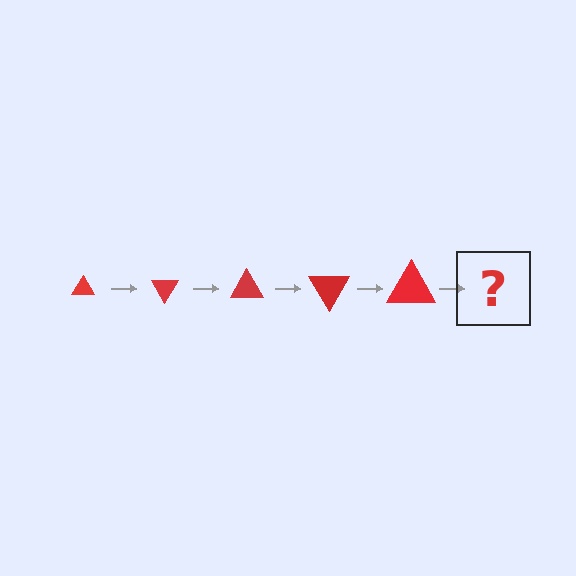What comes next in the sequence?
The next element should be a triangle, larger than the previous one and rotated 300 degrees from the start.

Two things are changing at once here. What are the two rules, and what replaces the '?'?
The two rules are that the triangle grows larger each step and it rotates 60 degrees each step. The '?' should be a triangle, larger than the previous one and rotated 300 degrees from the start.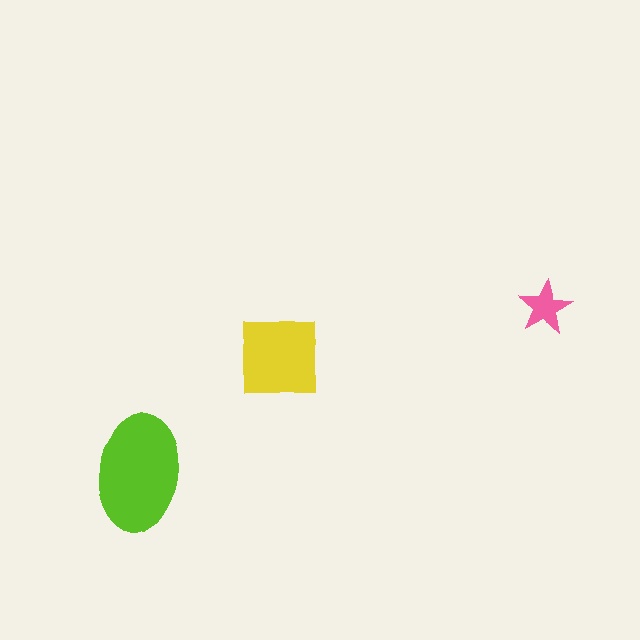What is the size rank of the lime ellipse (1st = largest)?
1st.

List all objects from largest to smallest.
The lime ellipse, the yellow square, the pink star.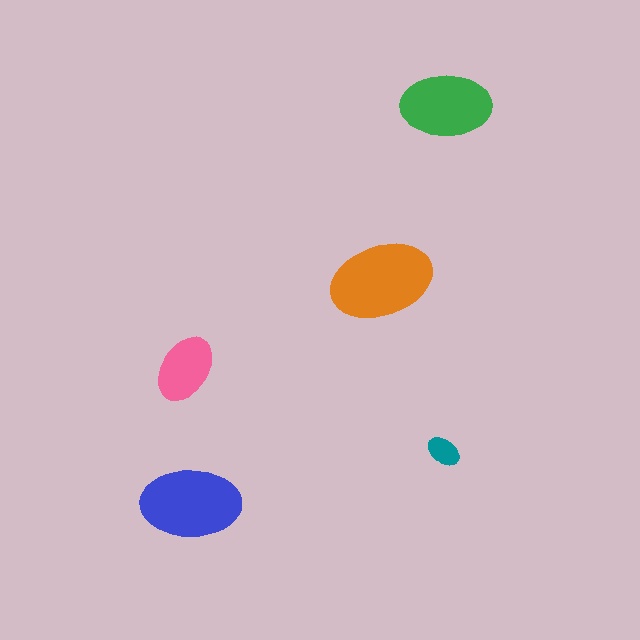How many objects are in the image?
There are 5 objects in the image.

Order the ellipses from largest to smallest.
the orange one, the blue one, the green one, the pink one, the teal one.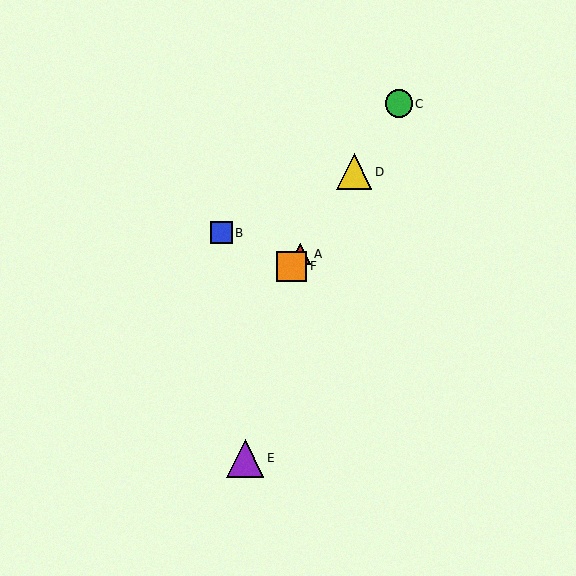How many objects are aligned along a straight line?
4 objects (A, C, D, F) are aligned along a straight line.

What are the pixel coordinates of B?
Object B is at (221, 233).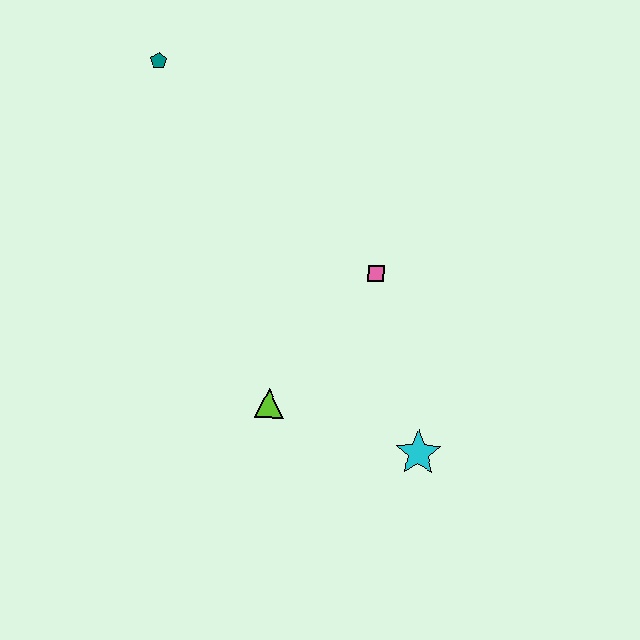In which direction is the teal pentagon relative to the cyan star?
The teal pentagon is above the cyan star.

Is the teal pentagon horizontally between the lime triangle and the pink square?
No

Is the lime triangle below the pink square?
Yes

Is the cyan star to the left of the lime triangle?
No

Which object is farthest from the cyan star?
The teal pentagon is farthest from the cyan star.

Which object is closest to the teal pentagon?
The pink square is closest to the teal pentagon.